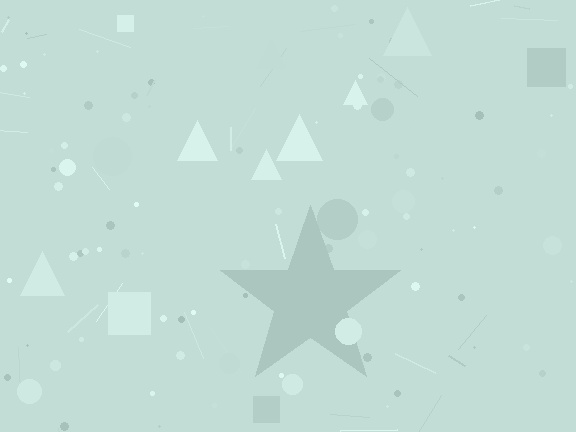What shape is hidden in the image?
A star is hidden in the image.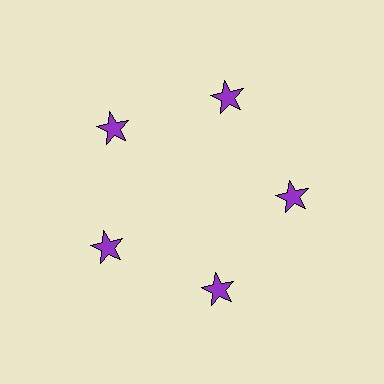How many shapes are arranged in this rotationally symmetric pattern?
There are 5 shapes, arranged in 5 groups of 1.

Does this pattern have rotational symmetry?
Yes, this pattern has 5-fold rotational symmetry. It looks the same after rotating 72 degrees around the center.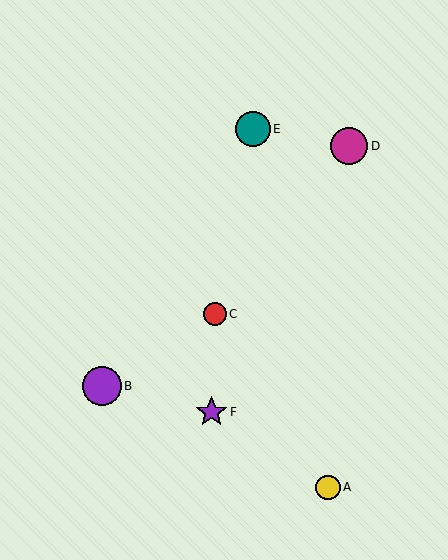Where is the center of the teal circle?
The center of the teal circle is at (253, 129).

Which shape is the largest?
The purple circle (labeled B) is the largest.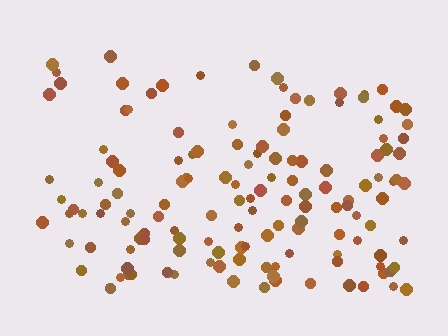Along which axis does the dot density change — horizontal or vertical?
Vertical.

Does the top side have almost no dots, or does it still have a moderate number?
Still a moderate number, just noticeably fewer than the bottom.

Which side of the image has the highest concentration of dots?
The bottom.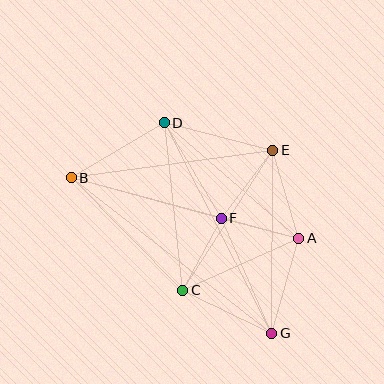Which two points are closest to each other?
Points A and F are closest to each other.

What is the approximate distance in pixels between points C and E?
The distance between C and E is approximately 166 pixels.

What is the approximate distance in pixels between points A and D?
The distance between A and D is approximately 177 pixels.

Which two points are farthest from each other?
Points B and G are farthest from each other.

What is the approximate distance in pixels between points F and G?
The distance between F and G is approximately 126 pixels.